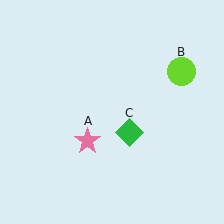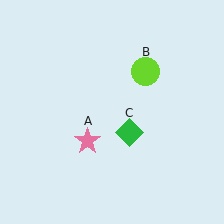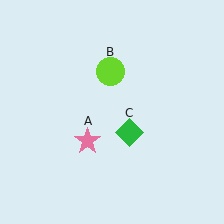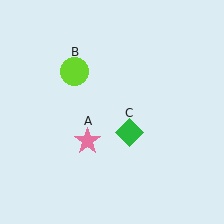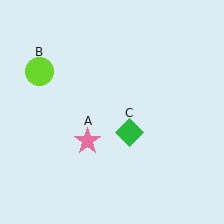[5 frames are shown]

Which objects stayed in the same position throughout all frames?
Pink star (object A) and green diamond (object C) remained stationary.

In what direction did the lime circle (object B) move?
The lime circle (object B) moved left.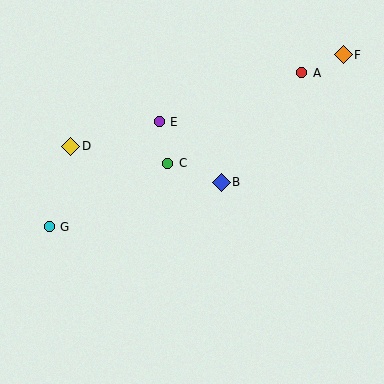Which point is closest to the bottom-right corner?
Point B is closest to the bottom-right corner.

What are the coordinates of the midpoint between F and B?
The midpoint between F and B is at (282, 118).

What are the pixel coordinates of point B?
Point B is at (221, 182).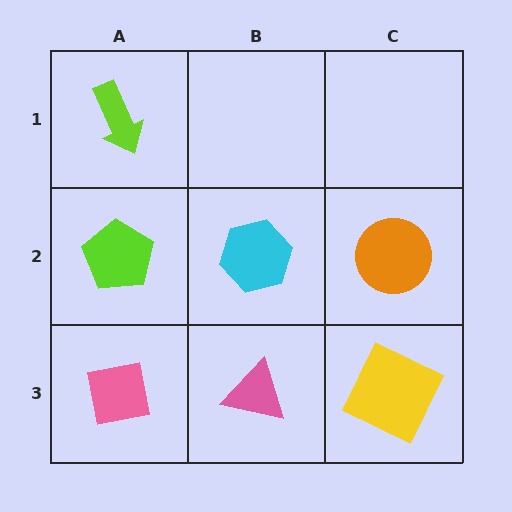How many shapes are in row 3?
3 shapes.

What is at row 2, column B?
A cyan hexagon.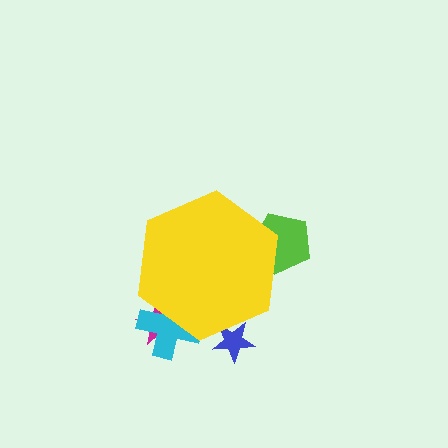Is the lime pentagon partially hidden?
Yes, the lime pentagon is partially hidden behind the yellow hexagon.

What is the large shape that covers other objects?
A yellow hexagon.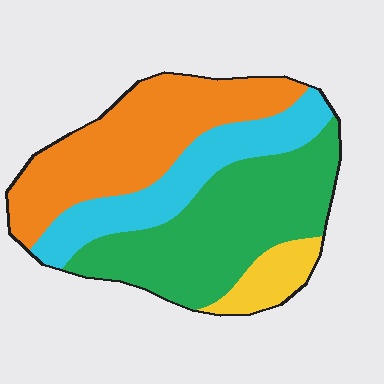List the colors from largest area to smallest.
From largest to smallest: green, orange, cyan, yellow.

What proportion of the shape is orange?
Orange takes up about one third (1/3) of the shape.